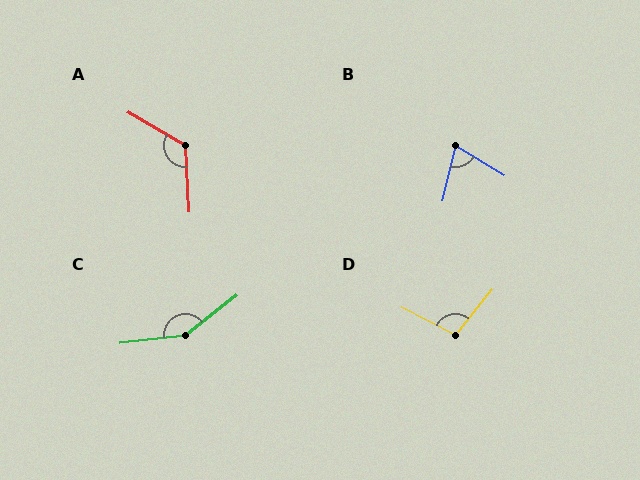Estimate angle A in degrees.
Approximately 124 degrees.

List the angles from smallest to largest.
B (72°), D (101°), A (124°), C (148°).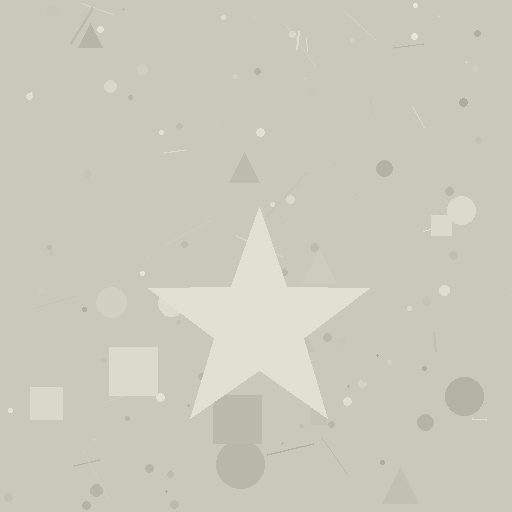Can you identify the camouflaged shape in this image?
The camouflaged shape is a star.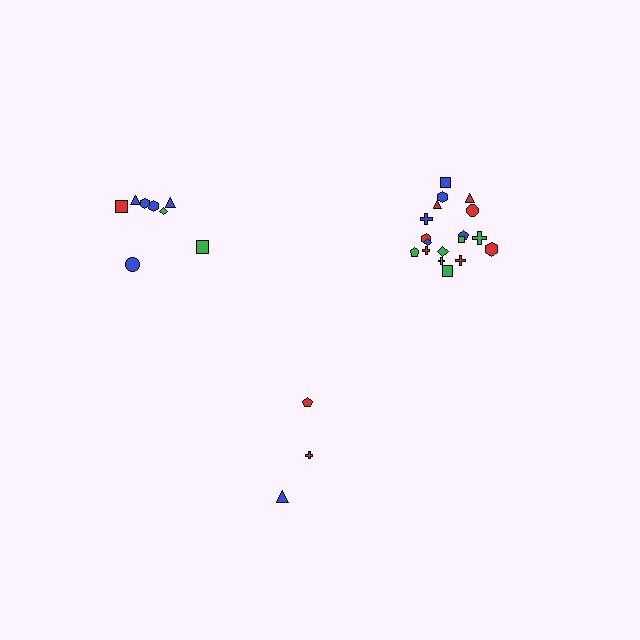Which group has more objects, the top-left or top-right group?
The top-right group.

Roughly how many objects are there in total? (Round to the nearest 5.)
Roughly 30 objects in total.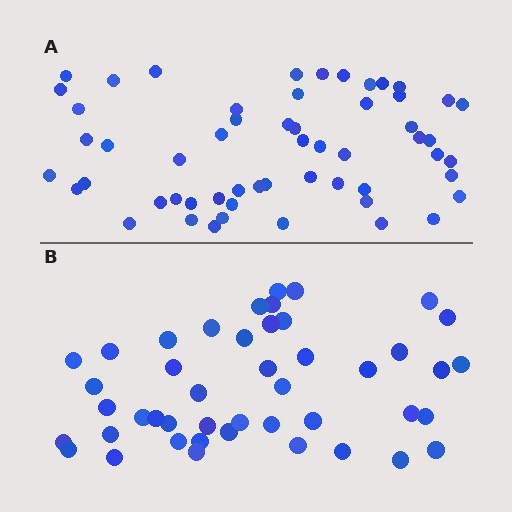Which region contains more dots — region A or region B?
Region A (the top region) has more dots.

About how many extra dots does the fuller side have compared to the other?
Region A has roughly 12 or so more dots than region B.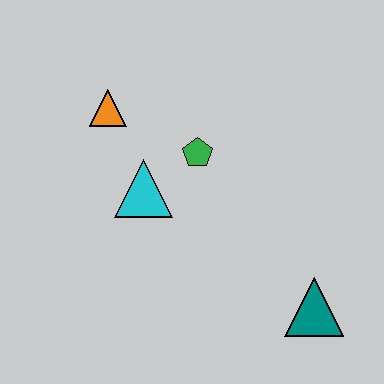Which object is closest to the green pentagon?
The cyan triangle is closest to the green pentagon.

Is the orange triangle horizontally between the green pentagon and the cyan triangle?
No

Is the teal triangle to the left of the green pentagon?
No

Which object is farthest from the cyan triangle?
The teal triangle is farthest from the cyan triangle.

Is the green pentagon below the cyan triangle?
No